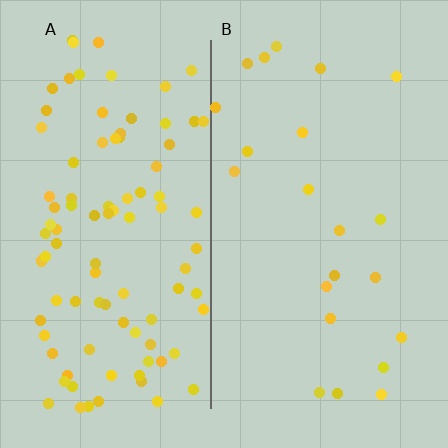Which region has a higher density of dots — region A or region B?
A (the left).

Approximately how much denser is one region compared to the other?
Approximately 4.4× — region A over region B.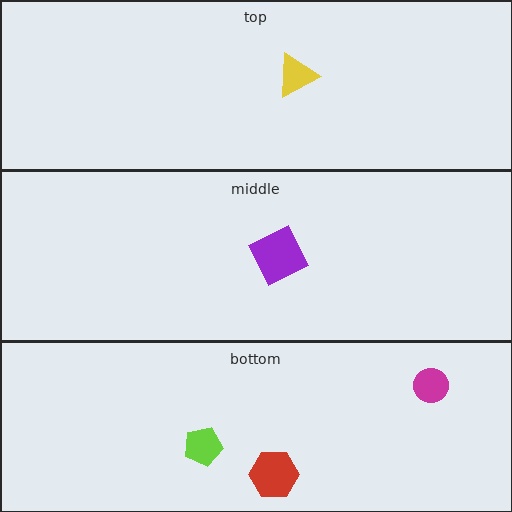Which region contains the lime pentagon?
The bottom region.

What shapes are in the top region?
The yellow triangle.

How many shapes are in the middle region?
1.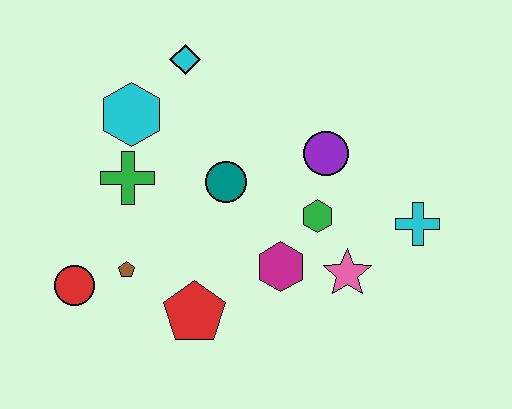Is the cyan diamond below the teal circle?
No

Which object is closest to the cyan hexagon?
The green cross is closest to the cyan hexagon.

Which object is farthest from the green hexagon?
The red circle is farthest from the green hexagon.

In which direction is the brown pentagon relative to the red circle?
The brown pentagon is to the right of the red circle.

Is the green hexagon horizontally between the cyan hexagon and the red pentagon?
No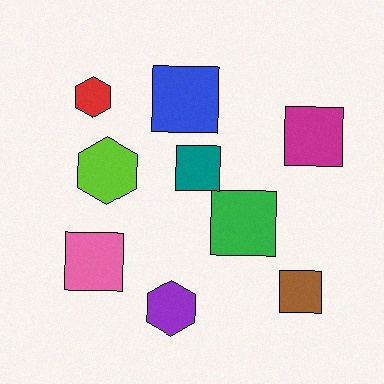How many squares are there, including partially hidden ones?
There are 6 squares.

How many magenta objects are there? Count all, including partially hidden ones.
There is 1 magenta object.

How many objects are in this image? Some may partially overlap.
There are 9 objects.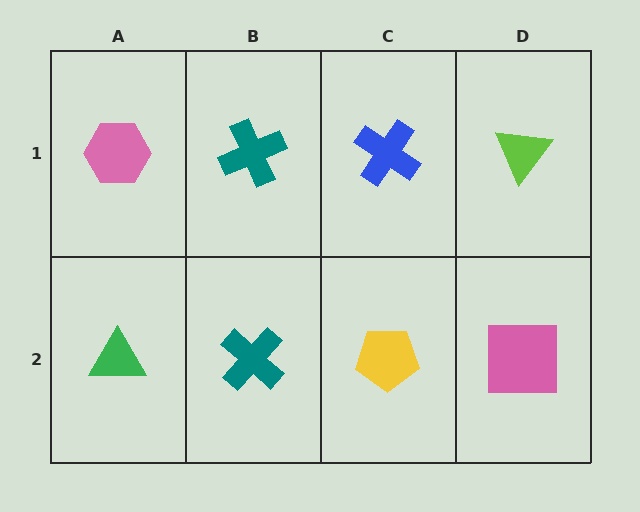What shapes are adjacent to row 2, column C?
A blue cross (row 1, column C), a teal cross (row 2, column B), a pink square (row 2, column D).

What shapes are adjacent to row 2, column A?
A pink hexagon (row 1, column A), a teal cross (row 2, column B).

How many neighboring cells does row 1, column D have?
2.